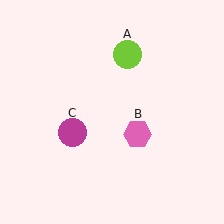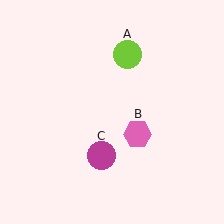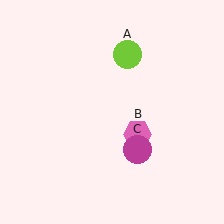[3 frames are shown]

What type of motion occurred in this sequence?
The magenta circle (object C) rotated counterclockwise around the center of the scene.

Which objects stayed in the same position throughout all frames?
Lime circle (object A) and pink hexagon (object B) remained stationary.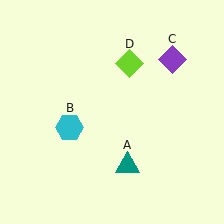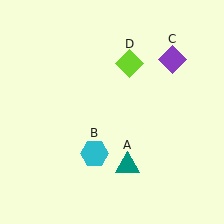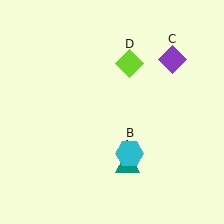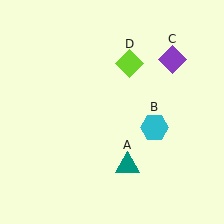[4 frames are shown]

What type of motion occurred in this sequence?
The cyan hexagon (object B) rotated counterclockwise around the center of the scene.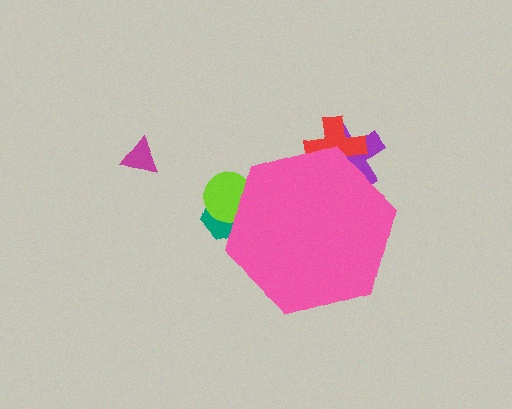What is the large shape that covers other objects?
A pink hexagon.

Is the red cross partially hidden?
Yes, the red cross is partially hidden behind the pink hexagon.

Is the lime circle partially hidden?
Yes, the lime circle is partially hidden behind the pink hexagon.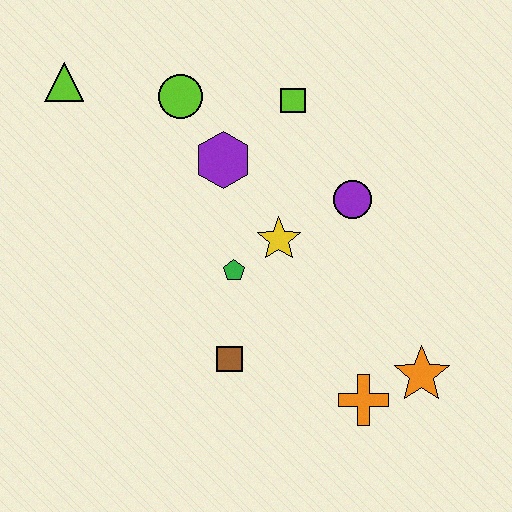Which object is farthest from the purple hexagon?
The orange star is farthest from the purple hexagon.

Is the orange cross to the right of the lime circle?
Yes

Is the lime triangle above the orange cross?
Yes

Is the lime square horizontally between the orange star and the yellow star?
Yes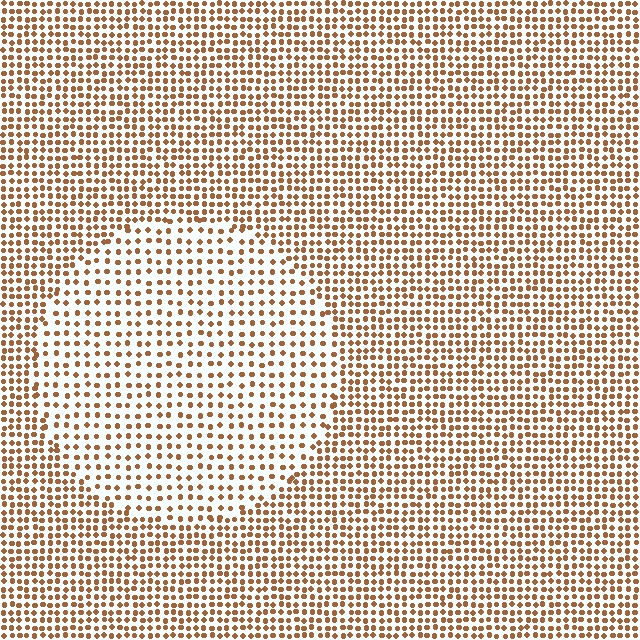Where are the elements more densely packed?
The elements are more densely packed outside the circle boundary.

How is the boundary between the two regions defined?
The boundary is defined by a change in element density (approximately 1.8x ratio). All elements are the same color, size, and shape.